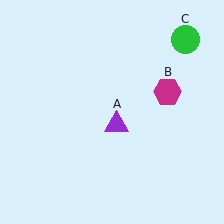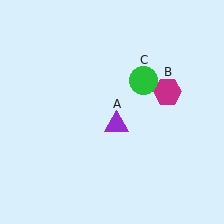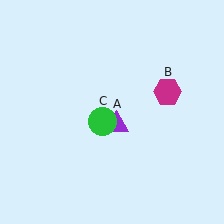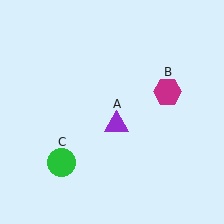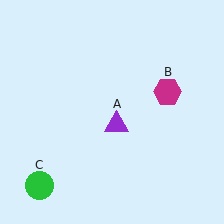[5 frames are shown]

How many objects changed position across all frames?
1 object changed position: green circle (object C).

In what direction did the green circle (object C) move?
The green circle (object C) moved down and to the left.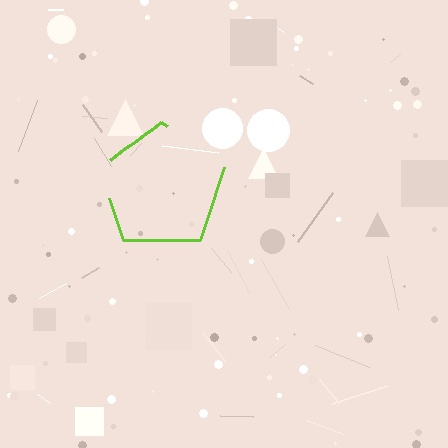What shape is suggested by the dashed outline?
The dashed outline suggests a pentagon.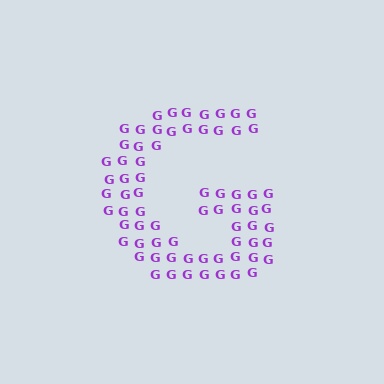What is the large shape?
The large shape is the letter G.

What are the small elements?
The small elements are letter G's.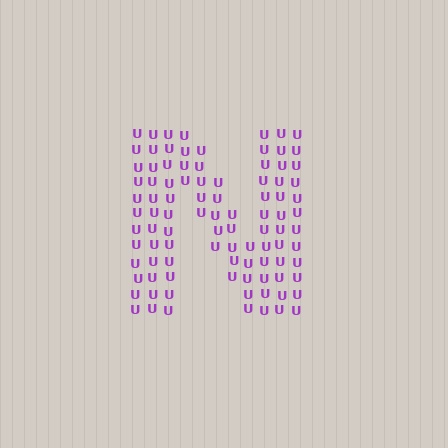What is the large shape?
The large shape is the letter N.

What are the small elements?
The small elements are letter U's.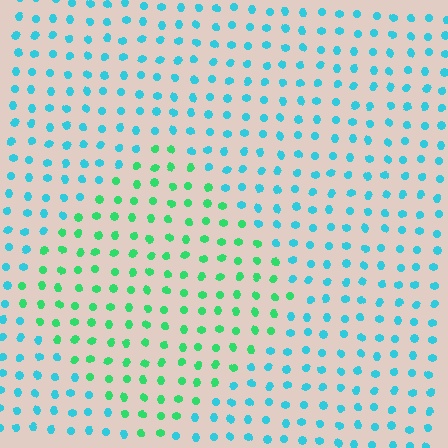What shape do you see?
I see a diamond.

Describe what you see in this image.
The image is filled with small cyan elements in a uniform arrangement. A diamond-shaped region is visible where the elements are tinted to a slightly different hue, forming a subtle color boundary.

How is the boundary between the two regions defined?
The boundary is defined purely by a slight shift in hue (about 46 degrees). Spacing, size, and orientation are identical on both sides.